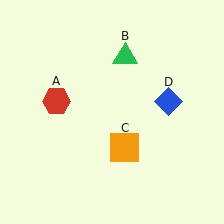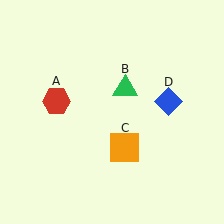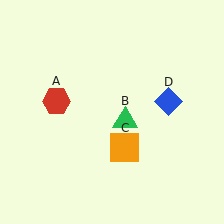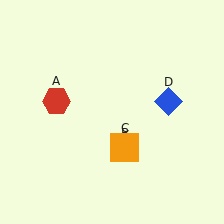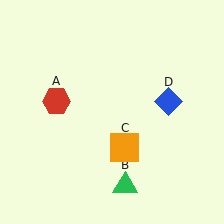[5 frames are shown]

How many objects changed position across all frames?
1 object changed position: green triangle (object B).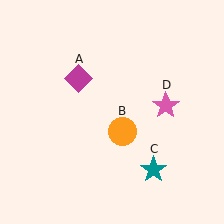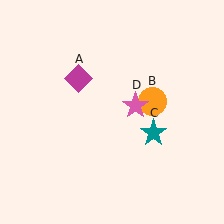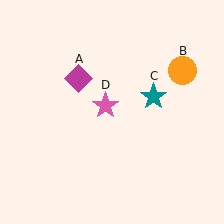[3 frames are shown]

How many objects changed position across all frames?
3 objects changed position: orange circle (object B), teal star (object C), pink star (object D).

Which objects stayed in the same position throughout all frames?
Magenta diamond (object A) remained stationary.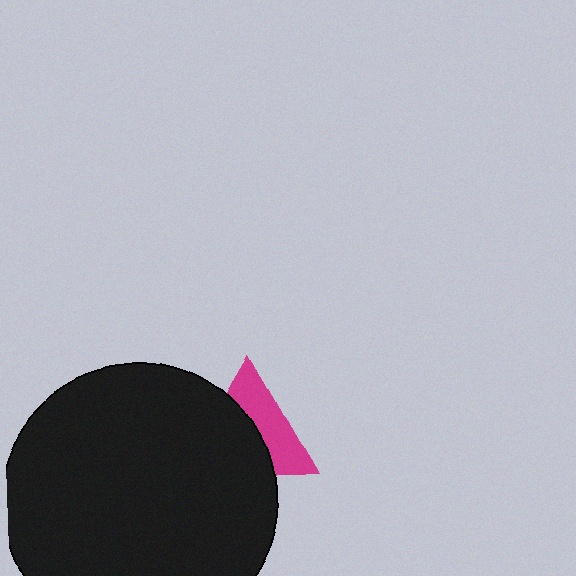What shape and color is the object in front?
The object in front is a black circle.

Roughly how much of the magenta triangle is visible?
About half of it is visible (roughly 46%).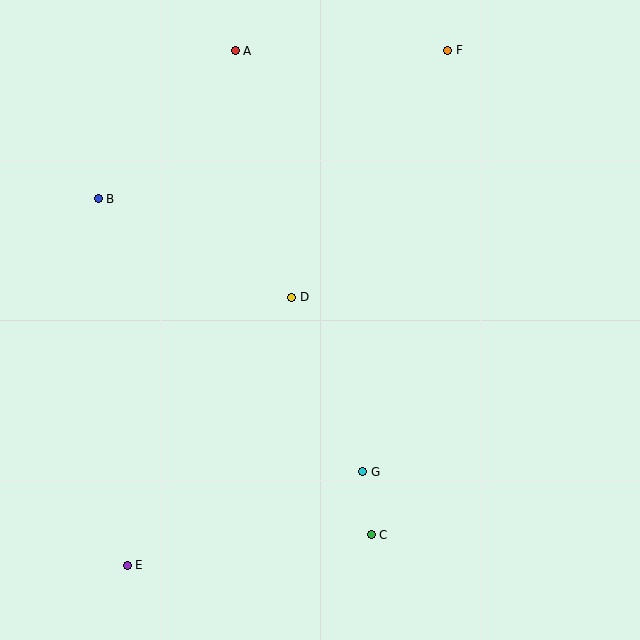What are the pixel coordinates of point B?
Point B is at (98, 199).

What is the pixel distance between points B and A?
The distance between B and A is 202 pixels.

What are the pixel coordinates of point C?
Point C is at (371, 535).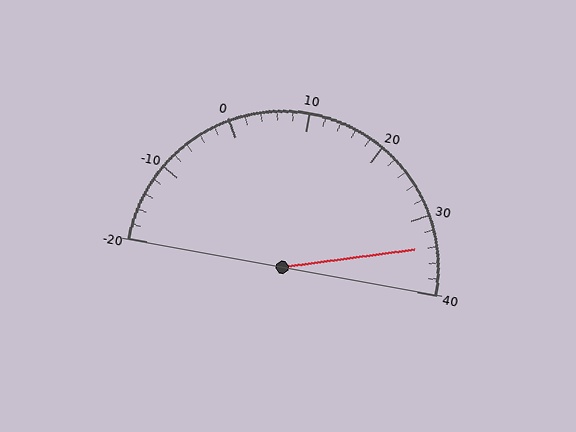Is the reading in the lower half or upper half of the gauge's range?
The reading is in the upper half of the range (-20 to 40).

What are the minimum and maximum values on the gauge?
The gauge ranges from -20 to 40.